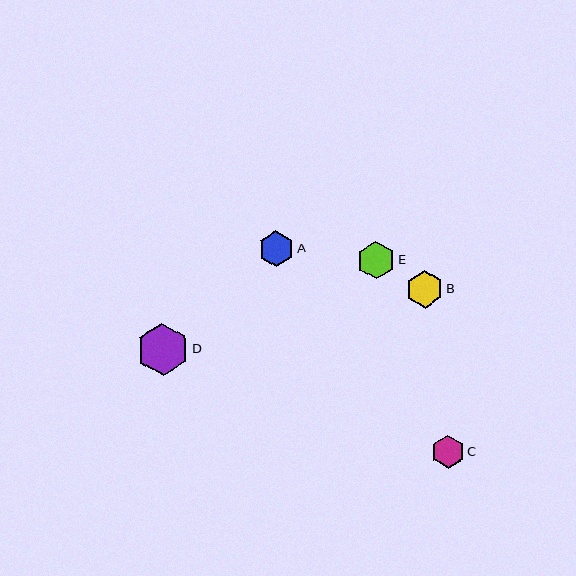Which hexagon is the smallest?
Hexagon C is the smallest with a size of approximately 33 pixels.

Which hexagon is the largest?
Hexagon D is the largest with a size of approximately 52 pixels.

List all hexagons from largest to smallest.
From largest to smallest: D, E, B, A, C.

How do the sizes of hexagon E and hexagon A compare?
Hexagon E and hexagon A are approximately the same size.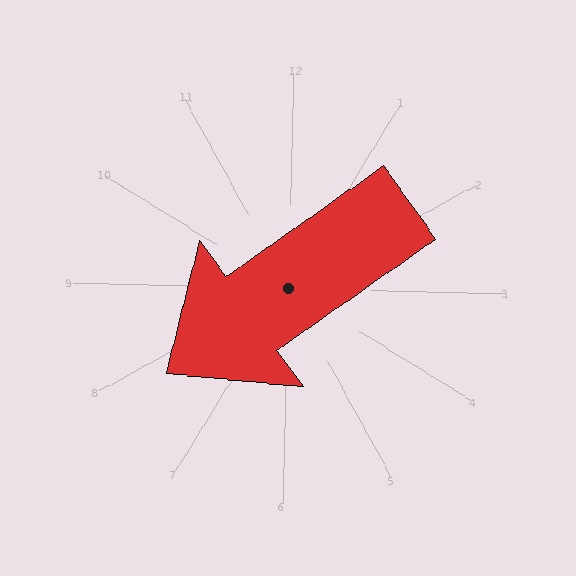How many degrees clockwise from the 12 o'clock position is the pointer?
Approximately 233 degrees.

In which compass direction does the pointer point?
Southwest.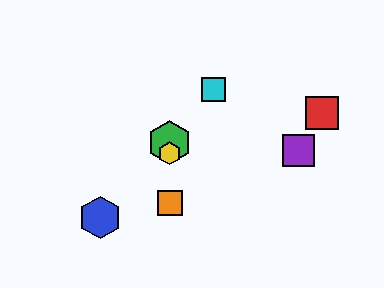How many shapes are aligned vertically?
3 shapes (the green hexagon, the yellow hexagon, the orange square) are aligned vertically.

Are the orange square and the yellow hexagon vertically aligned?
Yes, both are at x≈170.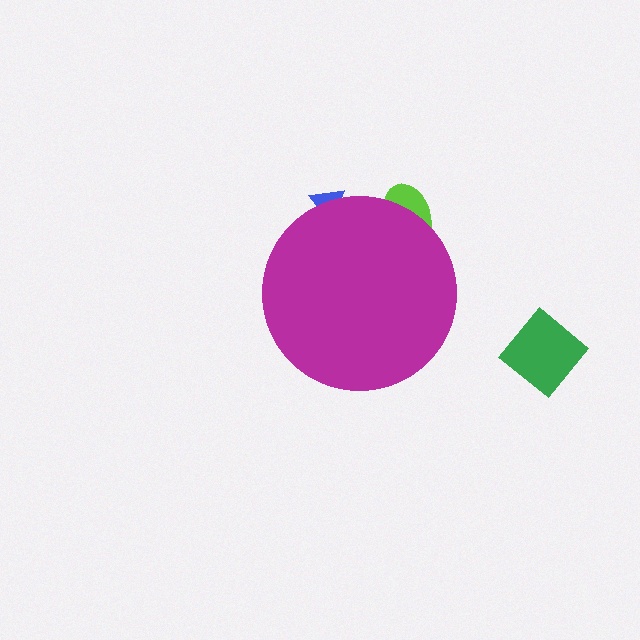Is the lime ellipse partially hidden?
Yes, the lime ellipse is partially hidden behind the magenta circle.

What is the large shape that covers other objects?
A magenta circle.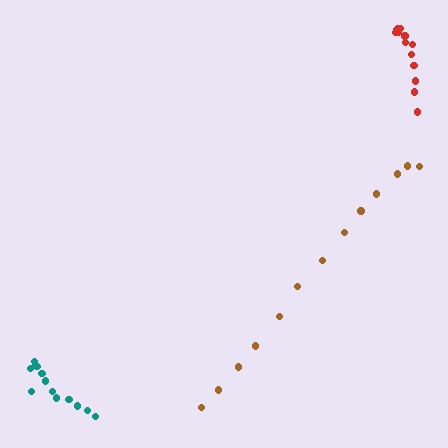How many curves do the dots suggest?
There are 3 distinct paths.